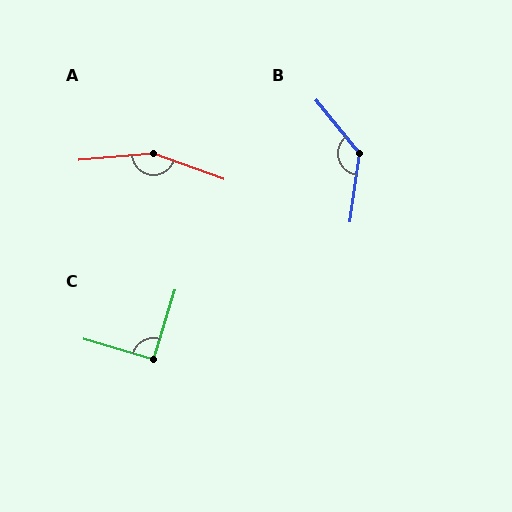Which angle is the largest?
A, at approximately 155 degrees.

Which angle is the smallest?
C, at approximately 91 degrees.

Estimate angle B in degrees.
Approximately 133 degrees.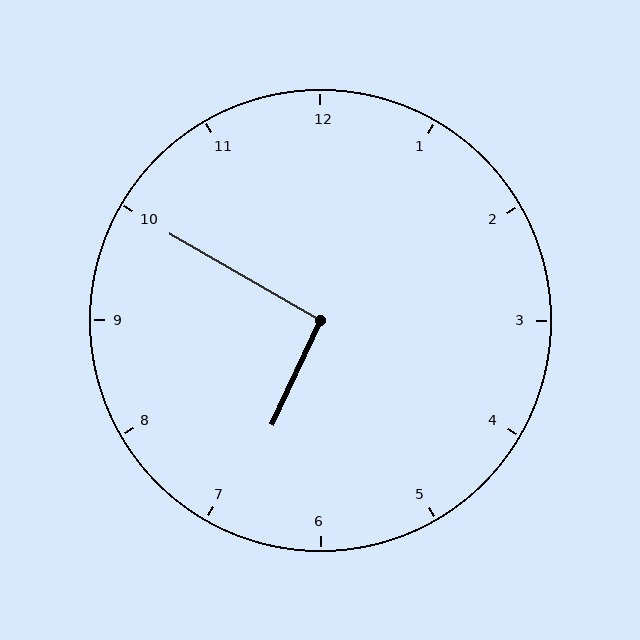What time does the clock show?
6:50.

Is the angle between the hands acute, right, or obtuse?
It is right.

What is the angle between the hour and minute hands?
Approximately 95 degrees.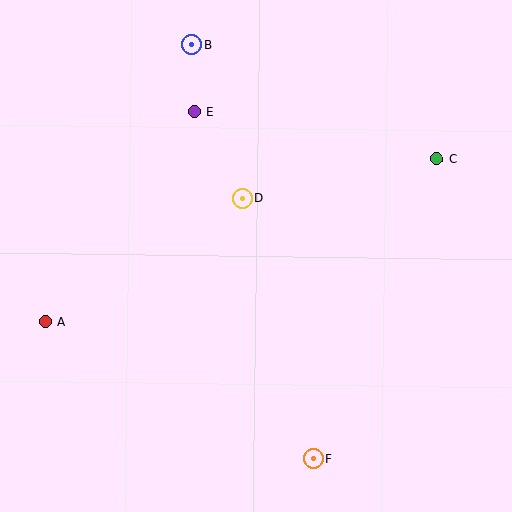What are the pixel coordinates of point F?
Point F is at (313, 459).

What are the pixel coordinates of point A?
Point A is at (45, 322).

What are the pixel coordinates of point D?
Point D is at (242, 198).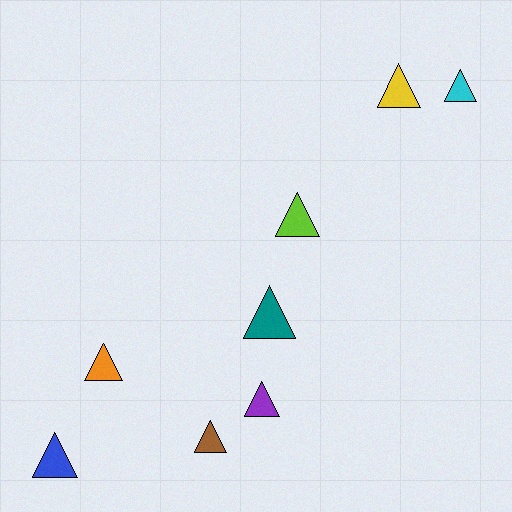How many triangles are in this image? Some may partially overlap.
There are 8 triangles.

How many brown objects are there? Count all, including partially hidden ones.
There is 1 brown object.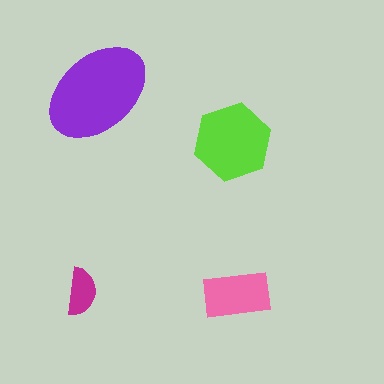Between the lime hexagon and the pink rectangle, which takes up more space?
The lime hexagon.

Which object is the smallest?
The magenta semicircle.